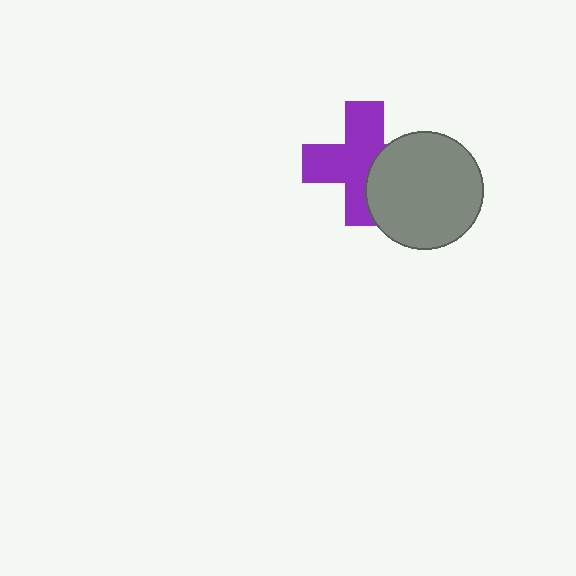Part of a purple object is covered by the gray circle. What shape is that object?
It is a cross.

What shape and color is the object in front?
The object in front is a gray circle.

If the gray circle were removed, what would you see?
You would see the complete purple cross.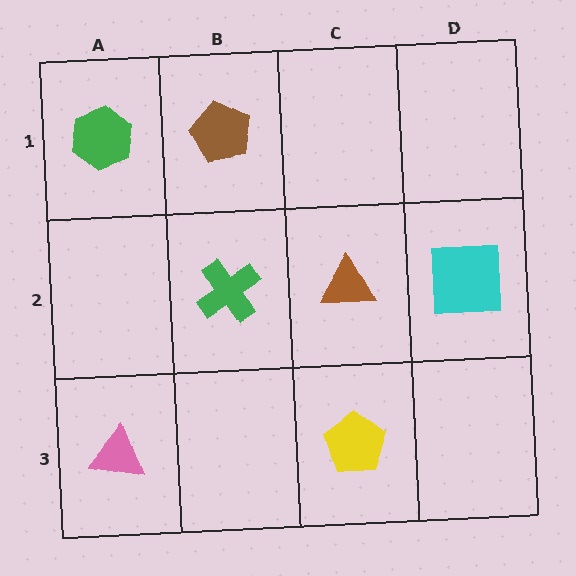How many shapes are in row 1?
2 shapes.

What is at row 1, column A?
A green hexagon.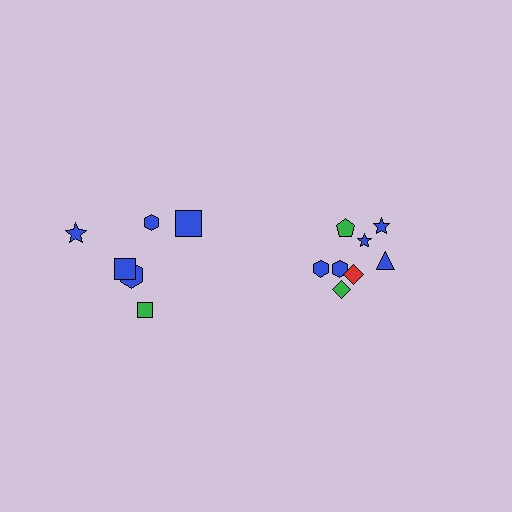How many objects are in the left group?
There are 6 objects.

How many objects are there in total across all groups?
There are 14 objects.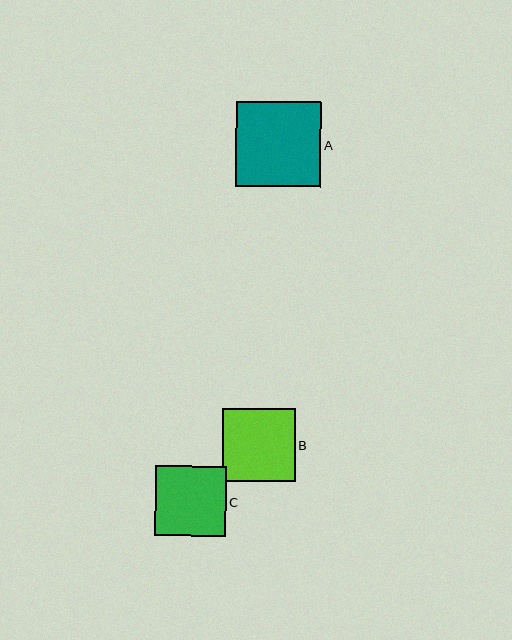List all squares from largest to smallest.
From largest to smallest: A, B, C.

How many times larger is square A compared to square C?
Square A is approximately 1.2 times the size of square C.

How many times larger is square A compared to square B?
Square A is approximately 1.2 times the size of square B.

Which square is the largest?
Square A is the largest with a size of approximately 85 pixels.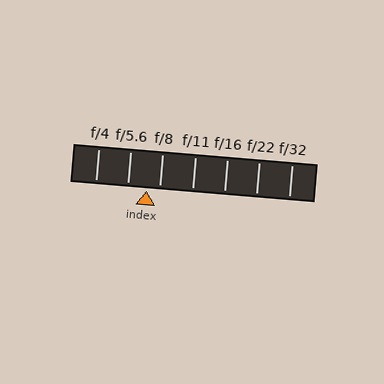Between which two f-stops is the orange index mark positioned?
The index mark is between f/5.6 and f/8.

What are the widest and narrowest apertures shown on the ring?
The widest aperture shown is f/4 and the narrowest is f/32.